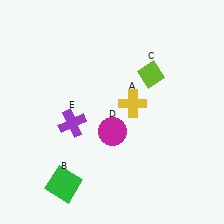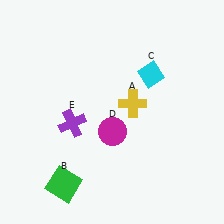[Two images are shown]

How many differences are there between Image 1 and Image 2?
There is 1 difference between the two images.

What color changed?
The diamond (C) changed from lime in Image 1 to cyan in Image 2.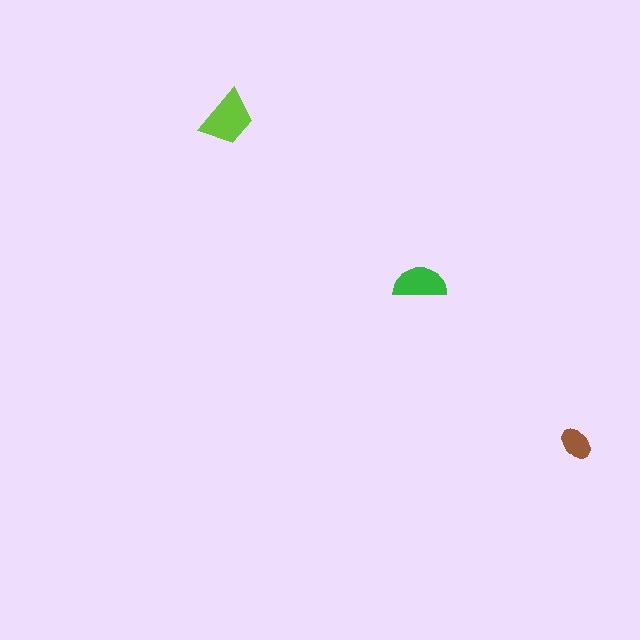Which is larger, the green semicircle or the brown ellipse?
The green semicircle.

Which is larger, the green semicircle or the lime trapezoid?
The lime trapezoid.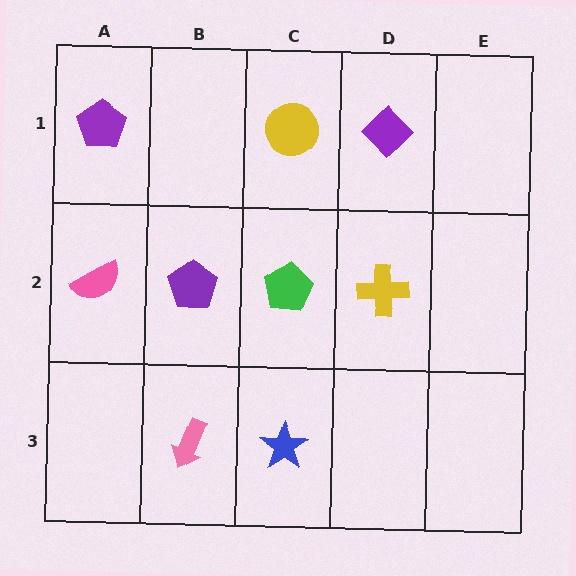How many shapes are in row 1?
3 shapes.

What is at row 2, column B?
A purple pentagon.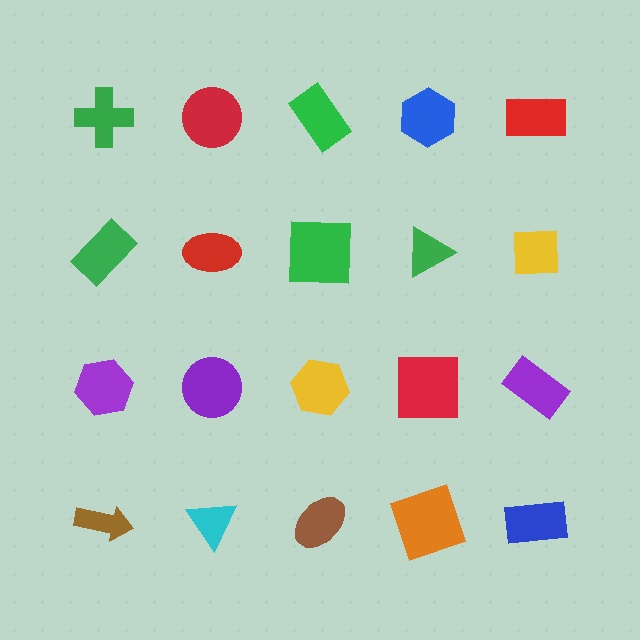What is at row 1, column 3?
A green rectangle.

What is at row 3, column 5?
A purple rectangle.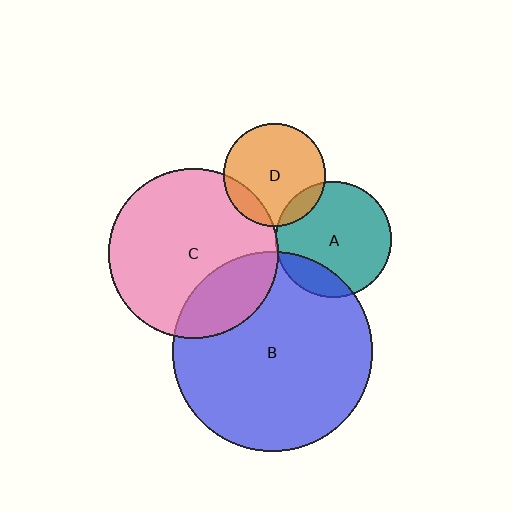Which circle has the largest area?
Circle B (blue).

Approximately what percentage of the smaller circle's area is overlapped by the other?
Approximately 5%.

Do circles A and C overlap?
Yes.